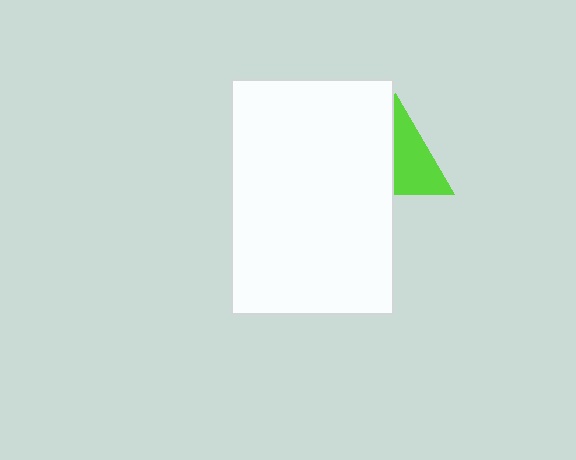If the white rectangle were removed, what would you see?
You would see the complete lime triangle.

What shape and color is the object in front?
The object in front is a white rectangle.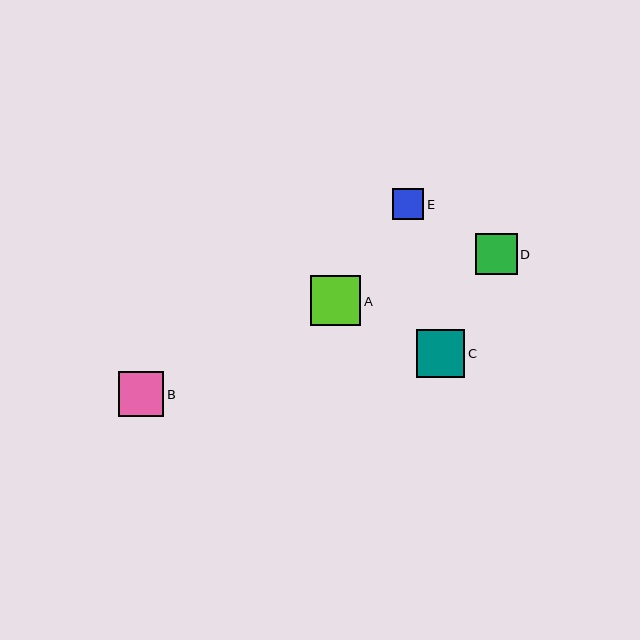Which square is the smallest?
Square E is the smallest with a size of approximately 31 pixels.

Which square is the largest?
Square A is the largest with a size of approximately 50 pixels.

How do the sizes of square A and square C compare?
Square A and square C are approximately the same size.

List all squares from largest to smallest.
From largest to smallest: A, C, B, D, E.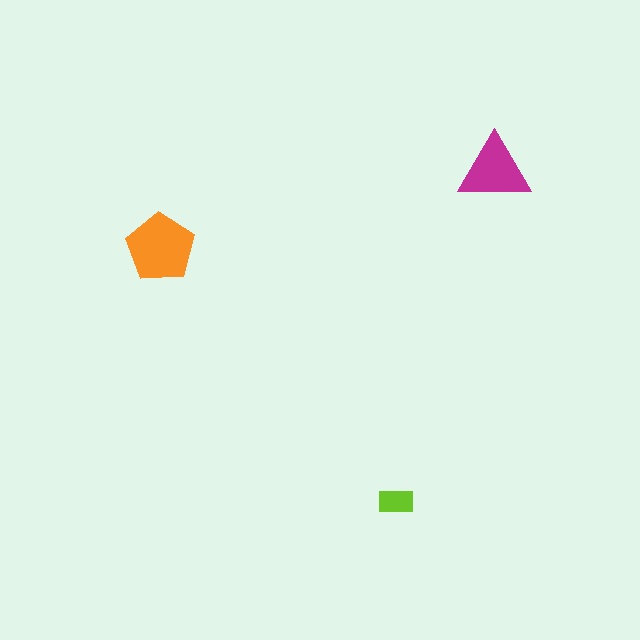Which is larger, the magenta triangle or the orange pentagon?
The orange pentagon.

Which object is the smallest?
The lime rectangle.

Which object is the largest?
The orange pentagon.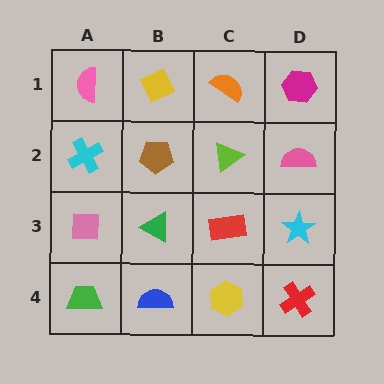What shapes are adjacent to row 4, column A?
A pink square (row 3, column A), a blue semicircle (row 4, column B).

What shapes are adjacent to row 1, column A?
A cyan cross (row 2, column A), a yellow diamond (row 1, column B).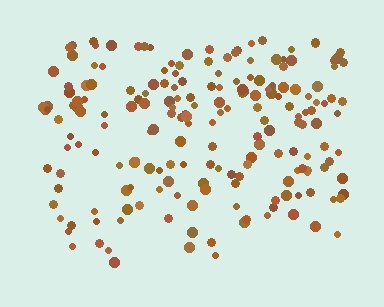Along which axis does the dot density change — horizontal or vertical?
Vertical.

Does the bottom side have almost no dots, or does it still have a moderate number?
Still a moderate number, just noticeably fewer than the top.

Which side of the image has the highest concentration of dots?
The top.